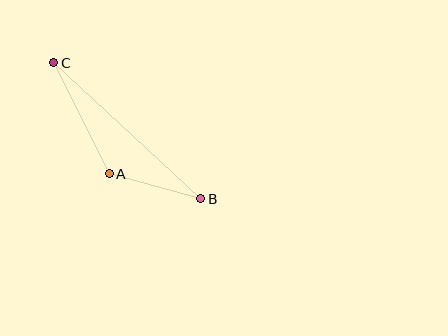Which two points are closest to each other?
Points A and B are closest to each other.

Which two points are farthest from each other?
Points B and C are farthest from each other.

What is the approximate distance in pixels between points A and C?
The distance between A and C is approximately 124 pixels.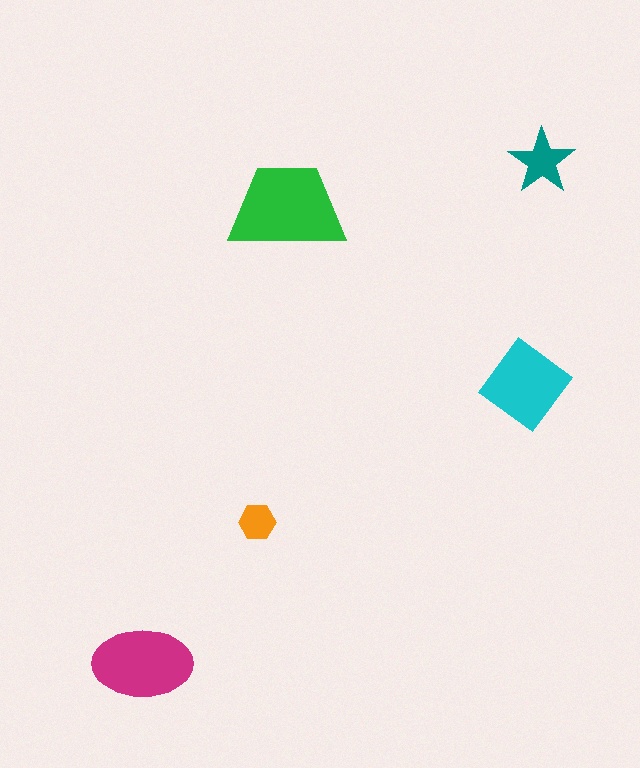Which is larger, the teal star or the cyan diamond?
The cyan diamond.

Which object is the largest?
The green trapezoid.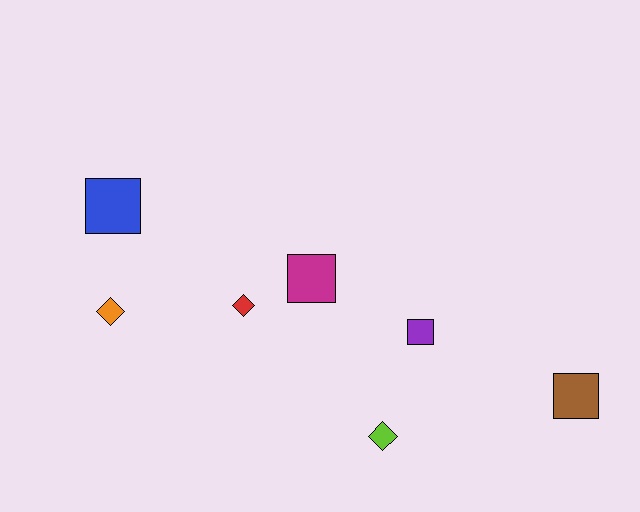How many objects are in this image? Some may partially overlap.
There are 7 objects.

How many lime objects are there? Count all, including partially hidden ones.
There is 1 lime object.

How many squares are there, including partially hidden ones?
There are 4 squares.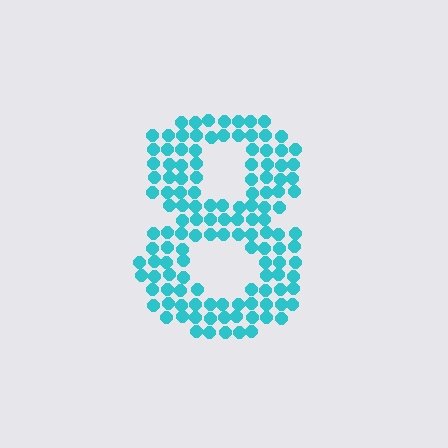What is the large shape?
The large shape is the digit 8.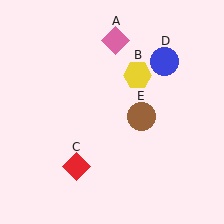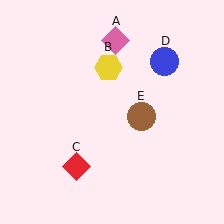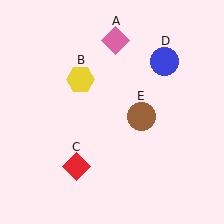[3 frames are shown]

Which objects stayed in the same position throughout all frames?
Pink diamond (object A) and red diamond (object C) and blue circle (object D) and brown circle (object E) remained stationary.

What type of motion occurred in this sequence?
The yellow hexagon (object B) rotated counterclockwise around the center of the scene.